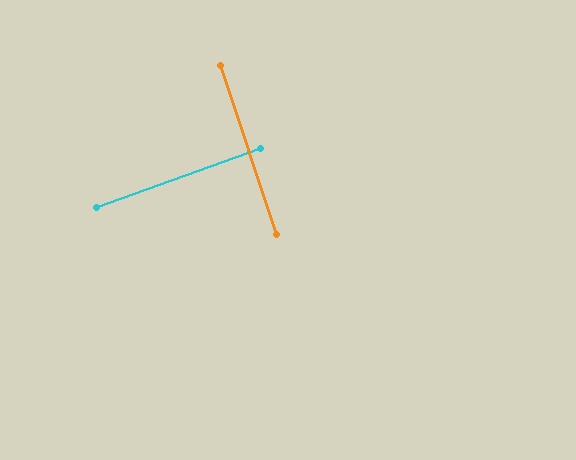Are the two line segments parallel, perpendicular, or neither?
Perpendicular — they meet at approximately 89°.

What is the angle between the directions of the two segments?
Approximately 89 degrees.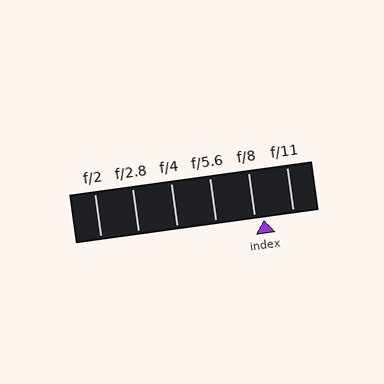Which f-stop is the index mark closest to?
The index mark is closest to f/8.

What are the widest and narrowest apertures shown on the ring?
The widest aperture shown is f/2 and the narrowest is f/11.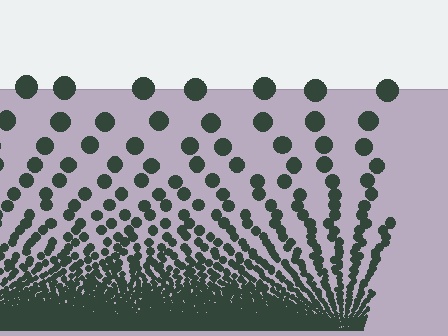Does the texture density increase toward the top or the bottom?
Density increases toward the bottom.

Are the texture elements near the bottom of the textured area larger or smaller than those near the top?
Smaller. The gradient is inverted — elements near the bottom are smaller and denser.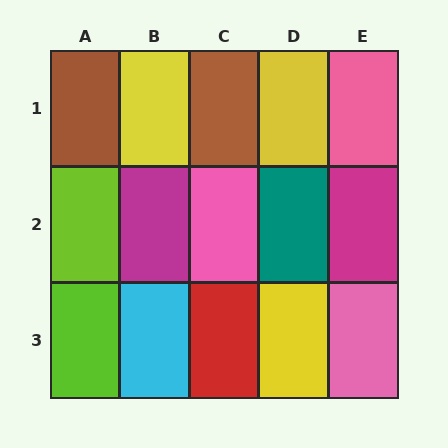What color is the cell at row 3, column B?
Cyan.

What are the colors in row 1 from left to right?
Brown, yellow, brown, yellow, pink.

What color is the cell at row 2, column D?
Teal.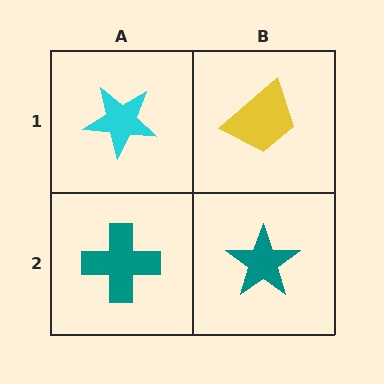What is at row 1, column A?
A cyan star.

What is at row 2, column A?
A teal cross.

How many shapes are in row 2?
2 shapes.